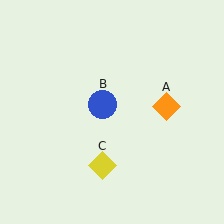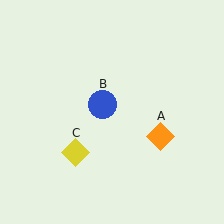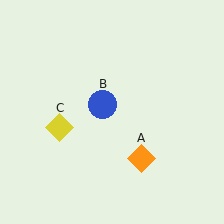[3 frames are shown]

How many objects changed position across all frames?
2 objects changed position: orange diamond (object A), yellow diamond (object C).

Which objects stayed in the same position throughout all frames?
Blue circle (object B) remained stationary.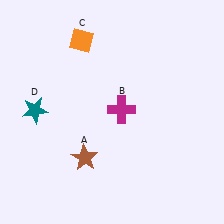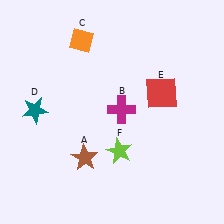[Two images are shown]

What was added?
A red square (E), a lime star (F) were added in Image 2.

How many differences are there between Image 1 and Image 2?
There are 2 differences between the two images.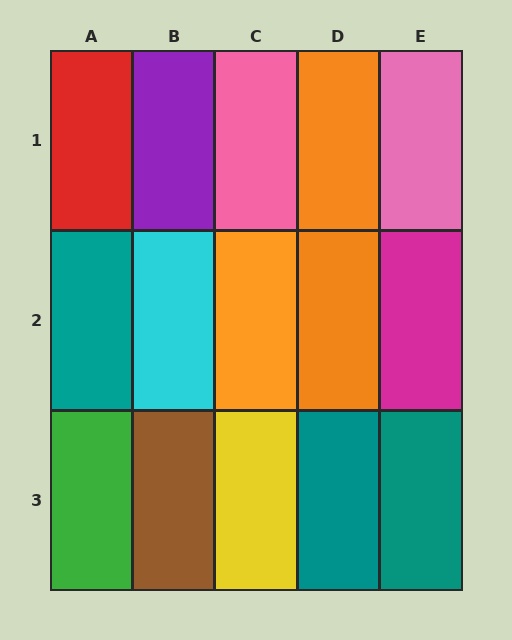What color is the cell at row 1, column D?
Orange.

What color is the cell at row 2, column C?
Orange.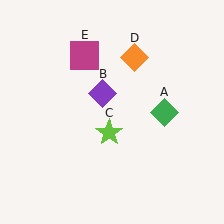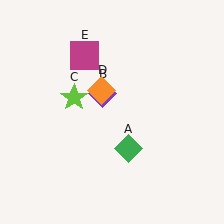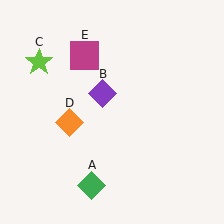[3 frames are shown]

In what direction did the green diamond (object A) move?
The green diamond (object A) moved down and to the left.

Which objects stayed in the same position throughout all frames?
Purple diamond (object B) and magenta square (object E) remained stationary.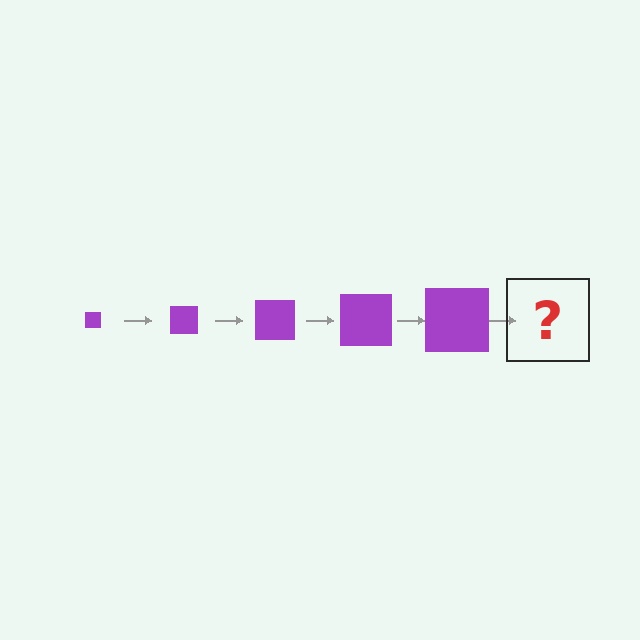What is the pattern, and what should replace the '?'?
The pattern is that the square gets progressively larger each step. The '?' should be a purple square, larger than the previous one.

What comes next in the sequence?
The next element should be a purple square, larger than the previous one.